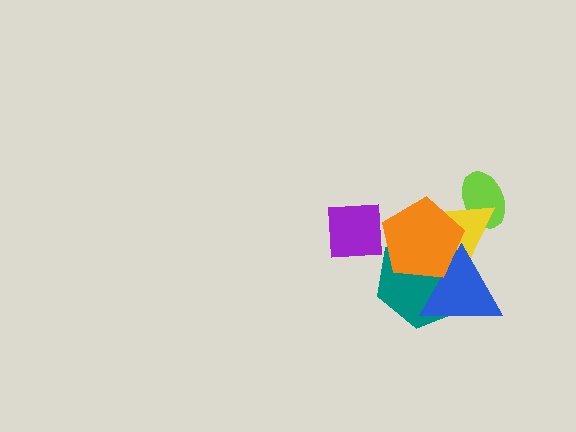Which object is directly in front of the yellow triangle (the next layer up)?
The teal hexagon is directly in front of the yellow triangle.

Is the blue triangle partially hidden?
Yes, it is partially covered by another shape.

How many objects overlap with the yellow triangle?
4 objects overlap with the yellow triangle.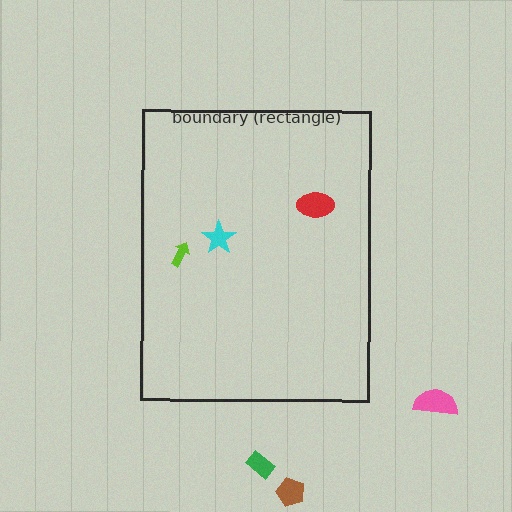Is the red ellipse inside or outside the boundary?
Inside.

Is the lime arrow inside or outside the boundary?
Inside.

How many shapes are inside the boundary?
3 inside, 3 outside.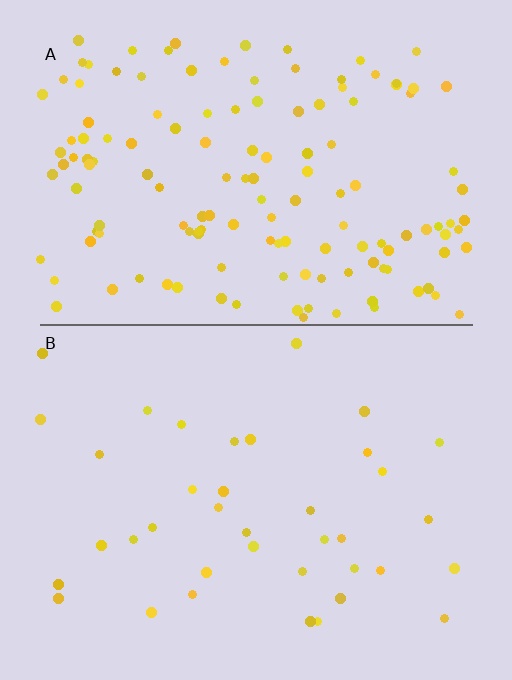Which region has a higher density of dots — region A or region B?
A (the top).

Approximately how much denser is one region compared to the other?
Approximately 3.7× — region A over region B.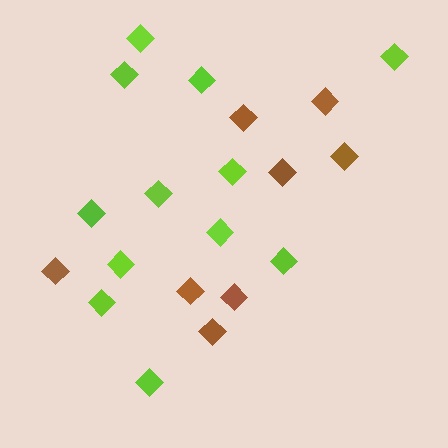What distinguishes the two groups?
There are 2 groups: one group of lime diamonds (12) and one group of brown diamonds (8).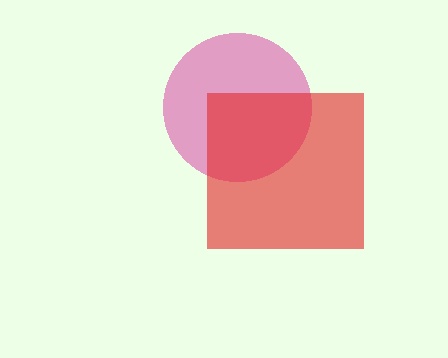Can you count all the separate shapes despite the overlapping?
Yes, there are 2 separate shapes.